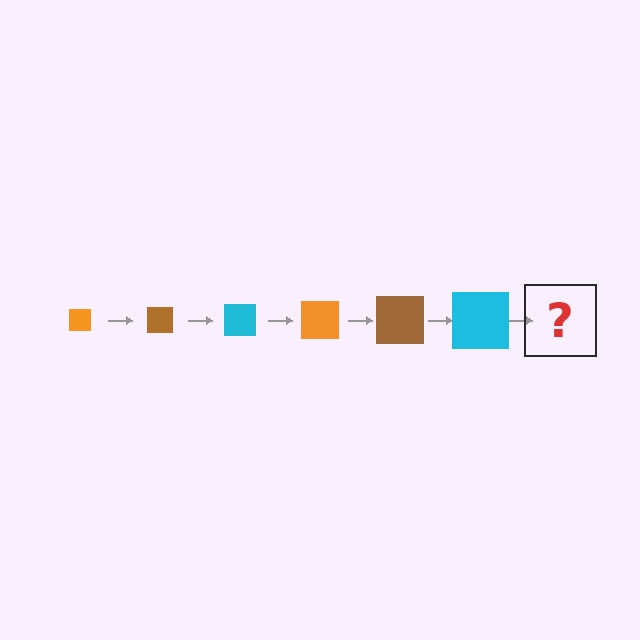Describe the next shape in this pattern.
It should be an orange square, larger than the previous one.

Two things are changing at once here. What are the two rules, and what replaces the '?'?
The two rules are that the square grows larger each step and the color cycles through orange, brown, and cyan. The '?' should be an orange square, larger than the previous one.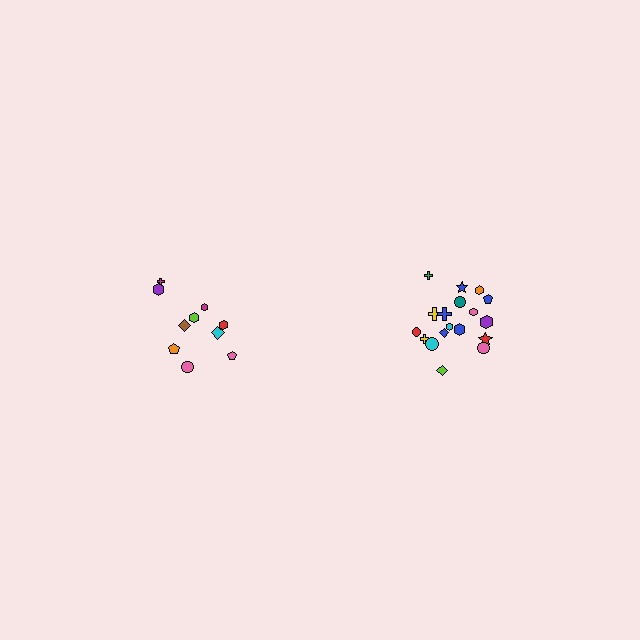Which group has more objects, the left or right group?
The right group.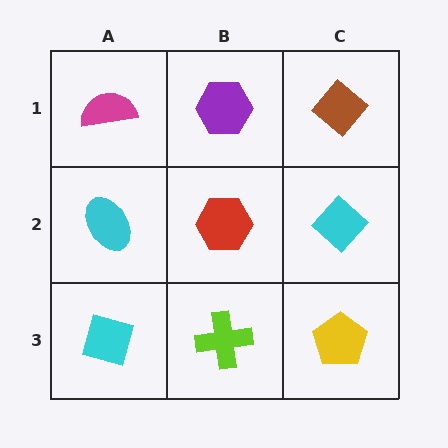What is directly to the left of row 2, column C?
A red hexagon.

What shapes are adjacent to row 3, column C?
A cyan diamond (row 2, column C), a lime cross (row 3, column B).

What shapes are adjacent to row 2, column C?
A brown diamond (row 1, column C), a yellow pentagon (row 3, column C), a red hexagon (row 2, column B).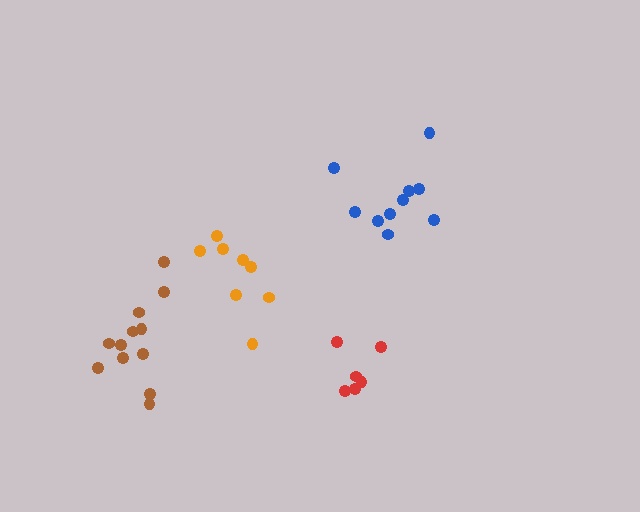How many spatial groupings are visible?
There are 4 spatial groupings.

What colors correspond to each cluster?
The clusters are colored: blue, brown, orange, red.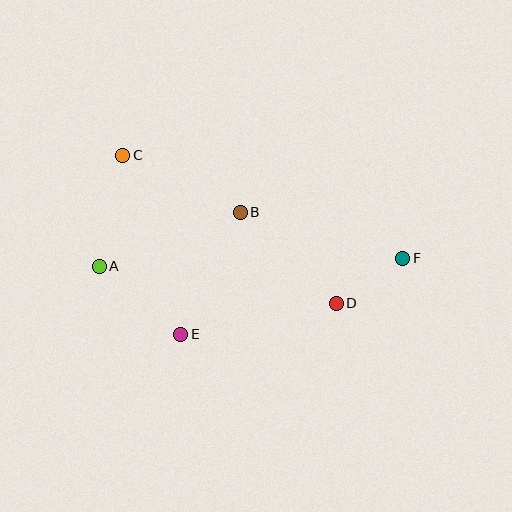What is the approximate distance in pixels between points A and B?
The distance between A and B is approximately 151 pixels.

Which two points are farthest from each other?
Points A and F are farthest from each other.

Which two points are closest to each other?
Points D and F are closest to each other.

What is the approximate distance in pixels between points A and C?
The distance between A and C is approximately 114 pixels.